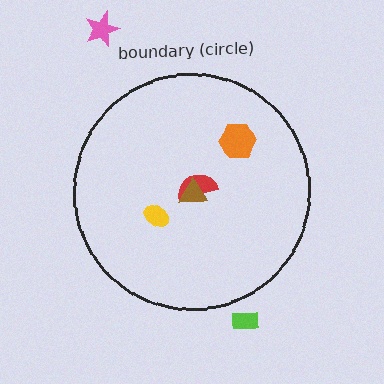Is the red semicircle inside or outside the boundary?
Inside.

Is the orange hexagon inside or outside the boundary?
Inside.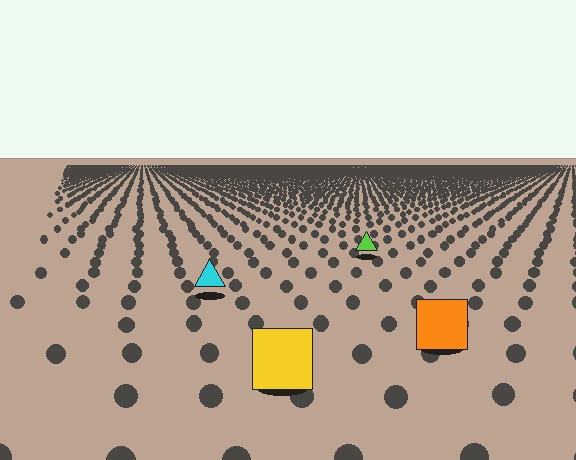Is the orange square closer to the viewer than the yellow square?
No. The yellow square is closer — you can tell from the texture gradient: the ground texture is coarser near it.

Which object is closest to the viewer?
The yellow square is closest. The texture marks near it are larger and more spread out.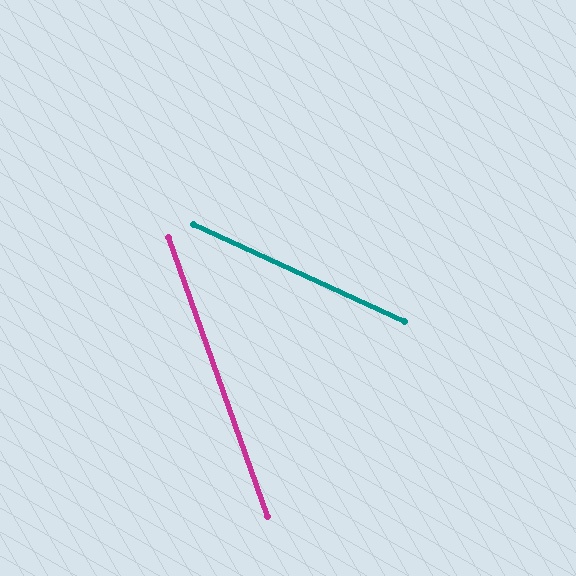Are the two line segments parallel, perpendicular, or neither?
Neither parallel nor perpendicular — they differ by about 46°.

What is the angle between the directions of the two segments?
Approximately 46 degrees.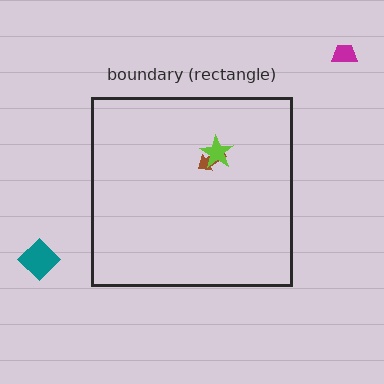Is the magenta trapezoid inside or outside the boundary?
Outside.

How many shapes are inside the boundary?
2 inside, 2 outside.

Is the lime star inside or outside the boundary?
Inside.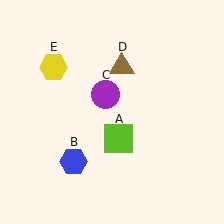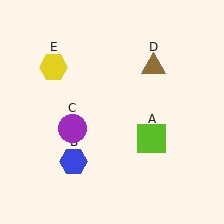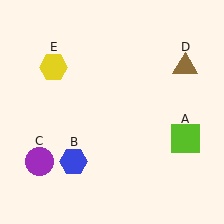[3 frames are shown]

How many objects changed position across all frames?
3 objects changed position: lime square (object A), purple circle (object C), brown triangle (object D).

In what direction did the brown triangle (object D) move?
The brown triangle (object D) moved right.